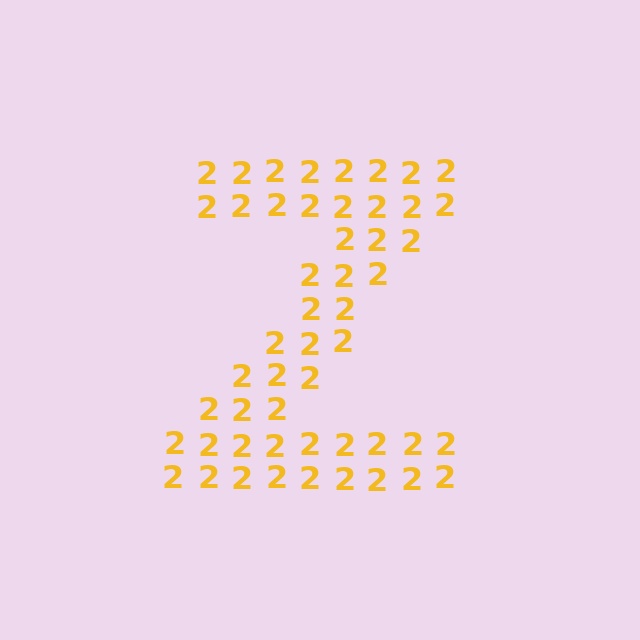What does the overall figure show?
The overall figure shows the letter Z.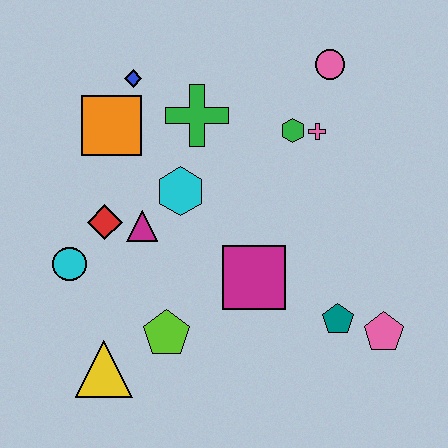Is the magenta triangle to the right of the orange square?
Yes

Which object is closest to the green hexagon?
The pink cross is closest to the green hexagon.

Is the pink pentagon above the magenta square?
No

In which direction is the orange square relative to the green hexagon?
The orange square is to the left of the green hexagon.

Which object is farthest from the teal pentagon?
The blue diamond is farthest from the teal pentagon.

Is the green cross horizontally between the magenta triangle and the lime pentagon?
No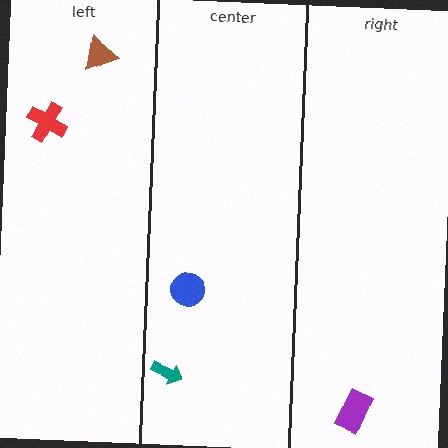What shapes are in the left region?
The brown triangle, the red cross.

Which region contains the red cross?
The left region.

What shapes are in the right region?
The purple rectangle.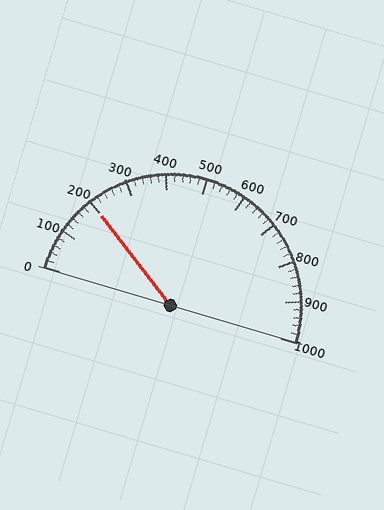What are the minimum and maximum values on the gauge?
The gauge ranges from 0 to 1000.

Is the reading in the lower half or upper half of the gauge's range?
The reading is in the lower half of the range (0 to 1000).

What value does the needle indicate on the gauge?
The needle indicates approximately 200.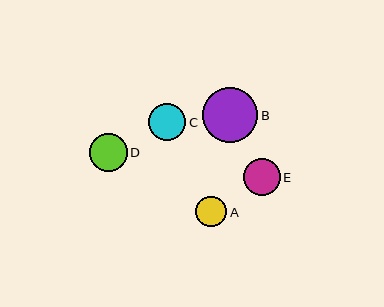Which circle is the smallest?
Circle A is the smallest with a size of approximately 31 pixels.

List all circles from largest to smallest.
From largest to smallest: B, C, D, E, A.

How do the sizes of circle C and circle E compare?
Circle C and circle E are approximately the same size.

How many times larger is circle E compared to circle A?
Circle E is approximately 1.2 times the size of circle A.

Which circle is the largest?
Circle B is the largest with a size of approximately 55 pixels.